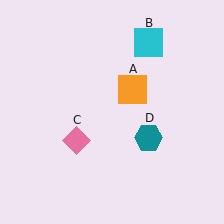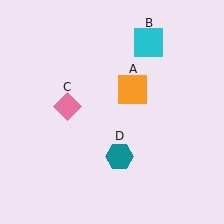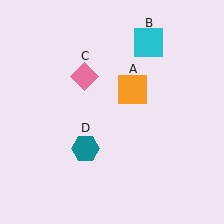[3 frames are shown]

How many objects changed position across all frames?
2 objects changed position: pink diamond (object C), teal hexagon (object D).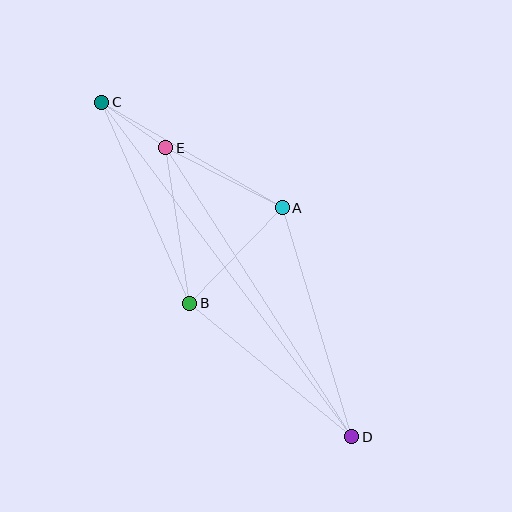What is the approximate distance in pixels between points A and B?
The distance between A and B is approximately 133 pixels.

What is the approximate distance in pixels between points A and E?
The distance between A and E is approximately 131 pixels.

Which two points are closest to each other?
Points C and E are closest to each other.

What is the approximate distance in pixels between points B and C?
The distance between B and C is approximately 219 pixels.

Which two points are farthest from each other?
Points C and D are farthest from each other.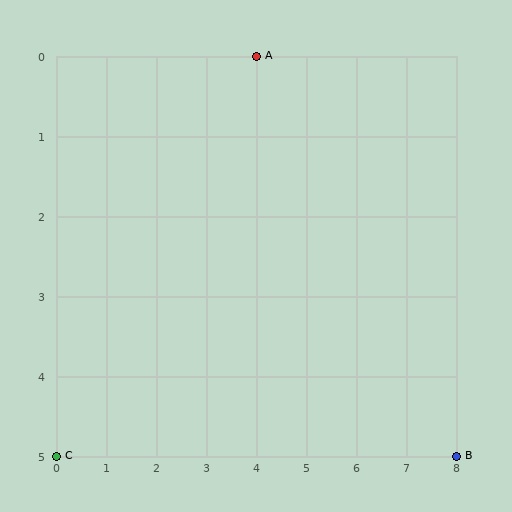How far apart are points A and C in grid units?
Points A and C are 4 columns and 5 rows apart (about 6.4 grid units diagonally).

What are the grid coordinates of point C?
Point C is at grid coordinates (0, 5).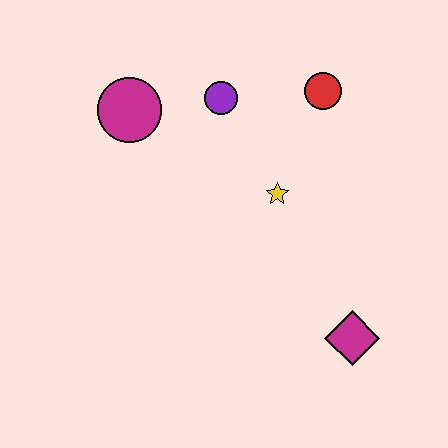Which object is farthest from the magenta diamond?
The magenta circle is farthest from the magenta diamond.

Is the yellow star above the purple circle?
No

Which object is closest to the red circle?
The purple circle is closest to the red circle.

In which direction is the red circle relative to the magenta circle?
The red circle is to the right of the magenta circle.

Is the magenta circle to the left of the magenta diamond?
Yes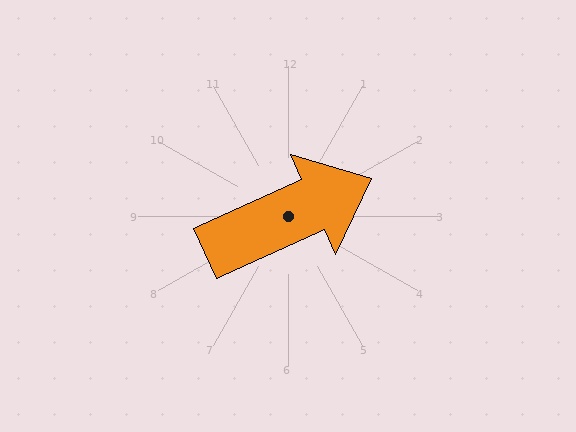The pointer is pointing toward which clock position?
Roughly 2 o'clock.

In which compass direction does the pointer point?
Northeast.